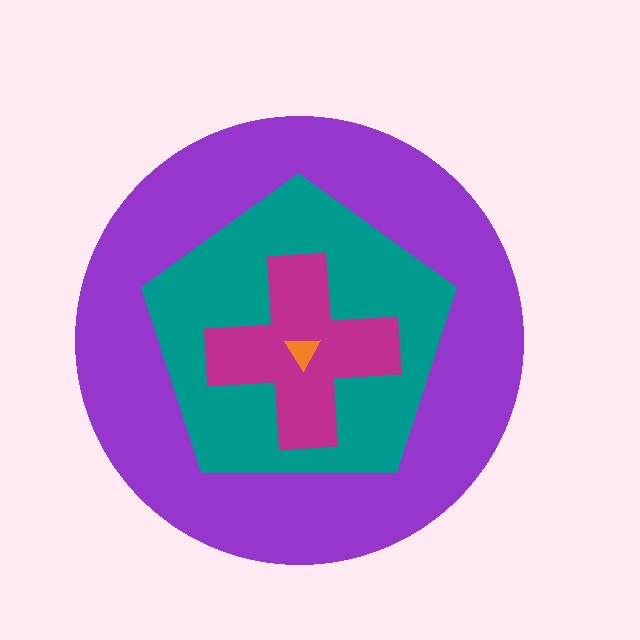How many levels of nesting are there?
4.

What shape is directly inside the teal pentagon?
The magenta cross.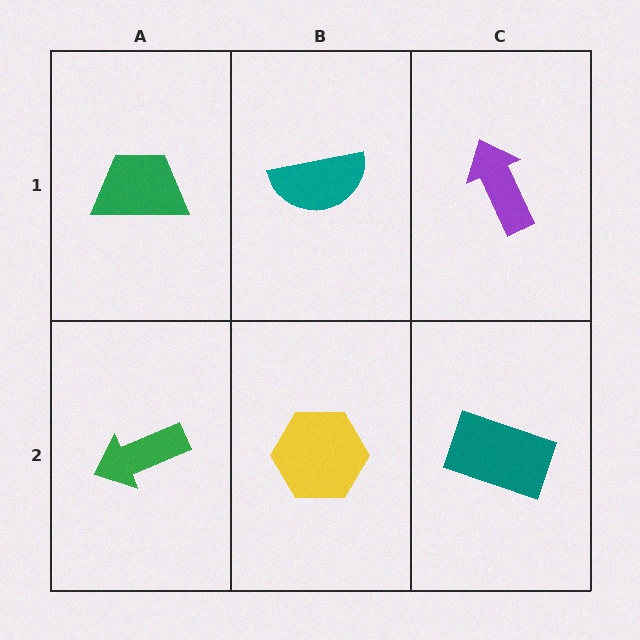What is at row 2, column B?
A yellow hexagon.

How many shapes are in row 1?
3 shapes.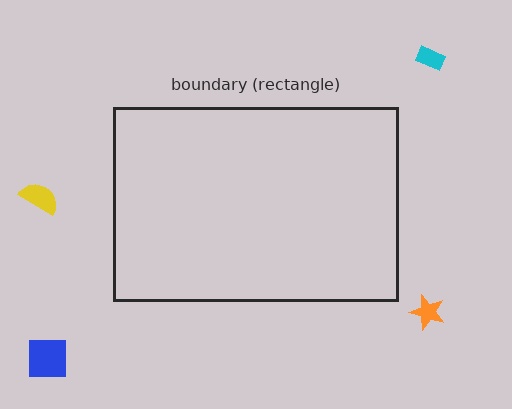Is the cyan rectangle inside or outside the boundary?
Outside.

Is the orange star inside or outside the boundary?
Outside.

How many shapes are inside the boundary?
0 inside, 4 outside.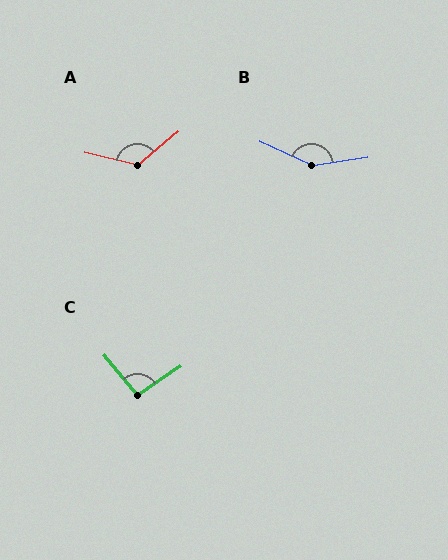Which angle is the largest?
B, at approximately 147 degrees.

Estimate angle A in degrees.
Approximately 126 degrees.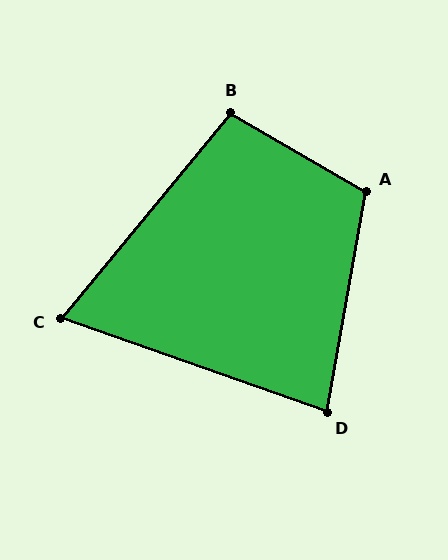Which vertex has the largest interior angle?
A, at approximately 110 degrees.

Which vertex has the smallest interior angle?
C, at approximately 70 degrees.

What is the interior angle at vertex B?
Approximately 99 degrees (obtuse).